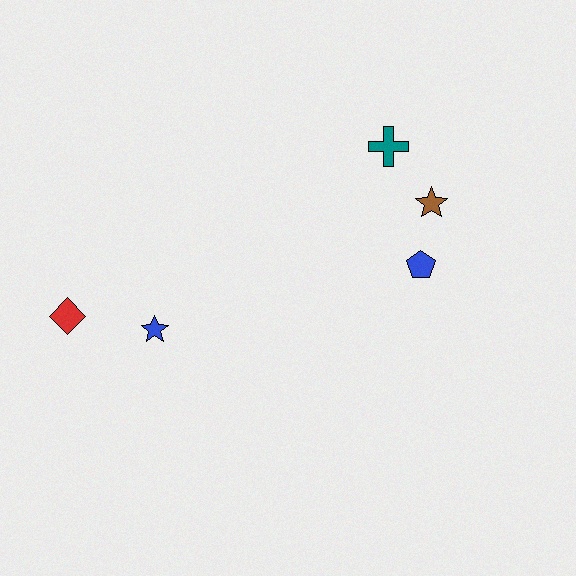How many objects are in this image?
There are 5 objects.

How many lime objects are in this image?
There are no lime objects.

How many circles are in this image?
There are no circles.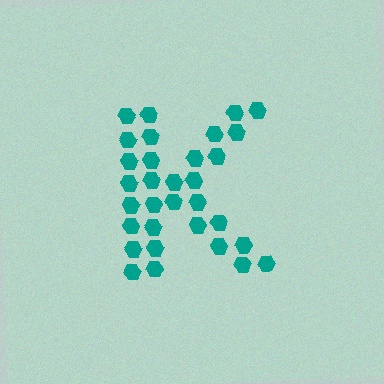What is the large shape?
The large shape is the letter K.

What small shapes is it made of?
It is made of small hexagons.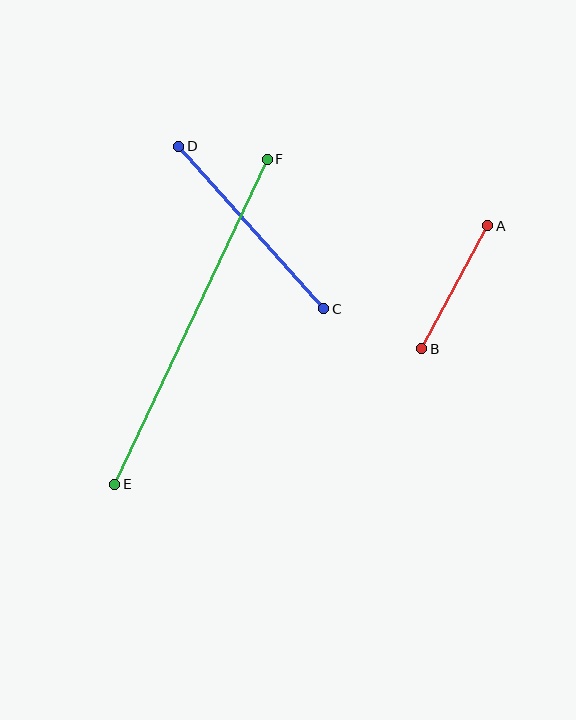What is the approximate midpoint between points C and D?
The midpoint is at approximately (251, 227) pixels.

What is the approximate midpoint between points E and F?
The midpoint is at approximately (191, 322) pixels.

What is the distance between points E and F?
The distance is approximately 359 pixels.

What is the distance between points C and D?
The distance is approximately 218 pixels.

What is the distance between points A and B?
The distance is approximately 139 pixels.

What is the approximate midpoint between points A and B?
The midpoint is at approximately (455, 287) pixels.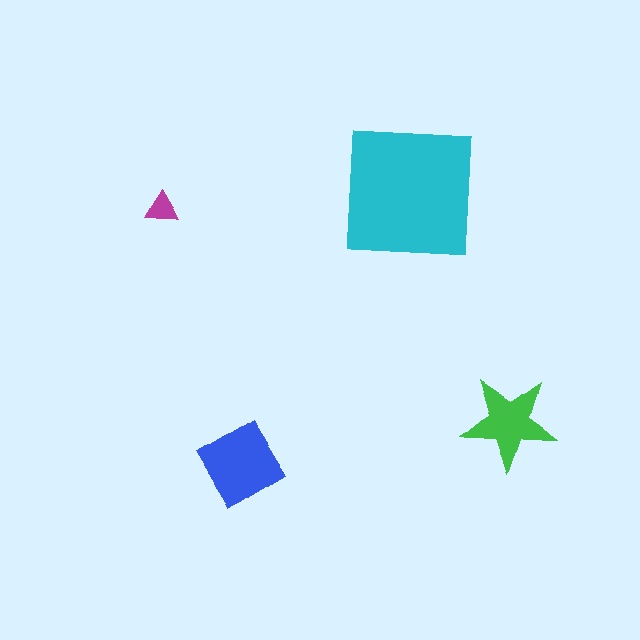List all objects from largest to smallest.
The cyan square, the blue diamond, the green star, the magenta triangle.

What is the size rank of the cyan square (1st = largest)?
1st.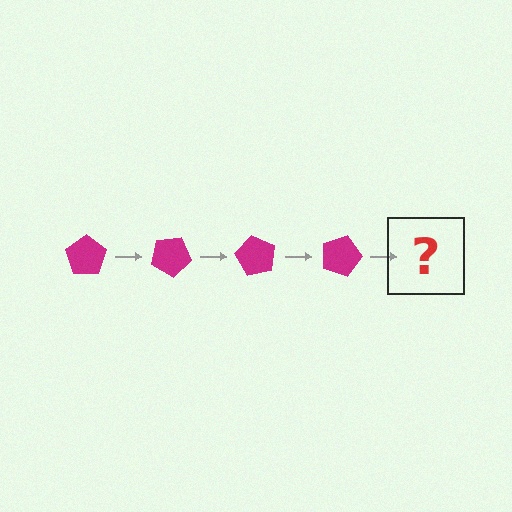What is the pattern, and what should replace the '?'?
The pattern is that the pentagon rotates 30 degrees each step. The '?' should be a magenta pentagon rotated 120 degrees.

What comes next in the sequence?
The next element should be a magenta pentagon rotated 120 degrees.